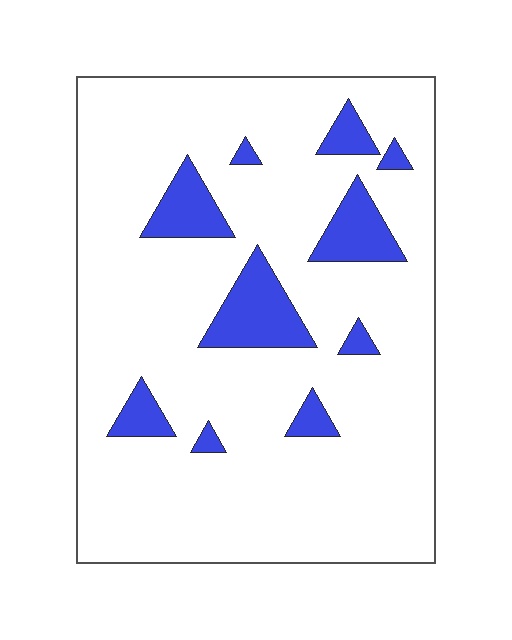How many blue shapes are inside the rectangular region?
10.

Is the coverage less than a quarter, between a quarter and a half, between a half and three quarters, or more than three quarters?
Less than a quarter.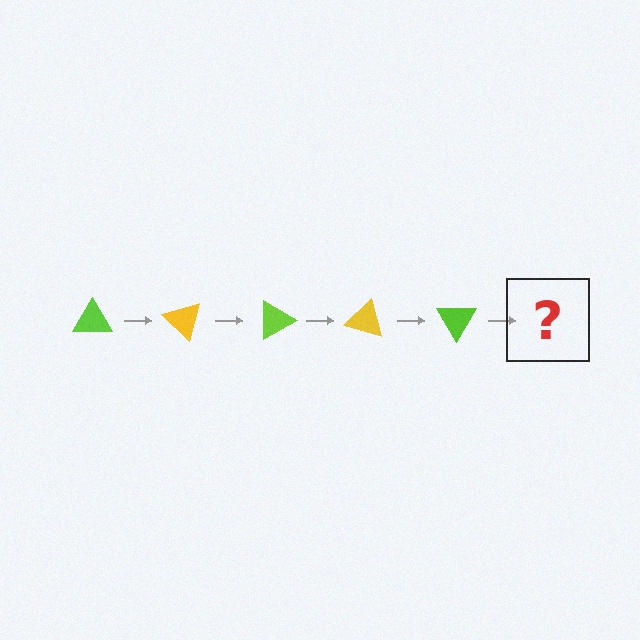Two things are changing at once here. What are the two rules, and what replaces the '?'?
The two rules are that it rotates 45 degrees each step and the color cycles through lime and yellow. The '?' should be a yellow triangle, rotated 225 degrees from the start.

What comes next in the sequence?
The next element should be a yellow triangle, rotated 225 degrees from the start.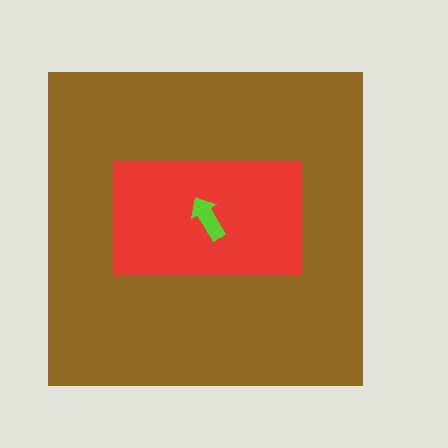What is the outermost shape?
The brown square.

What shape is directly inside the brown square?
The red rectangle.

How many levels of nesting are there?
3.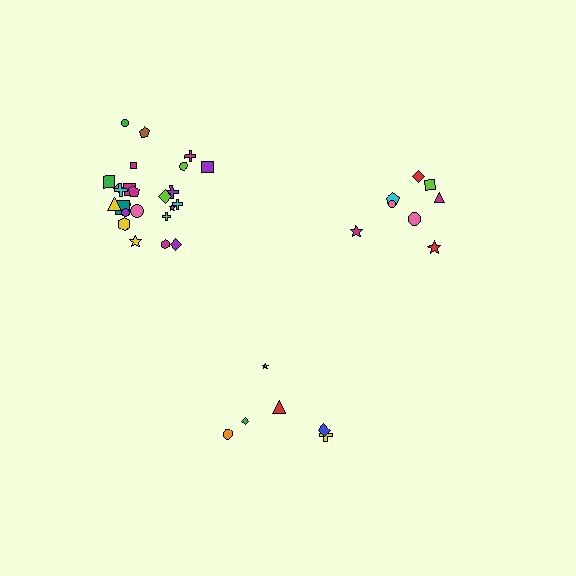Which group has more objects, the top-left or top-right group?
The top-left group.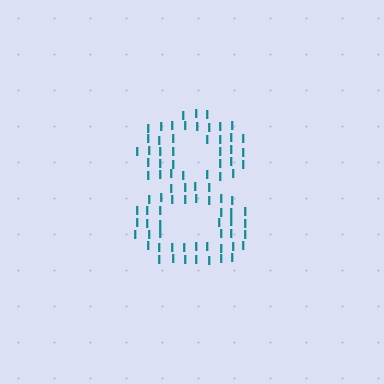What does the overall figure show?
The overall figure shows the digit 8.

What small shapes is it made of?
It is made of small letter I's.